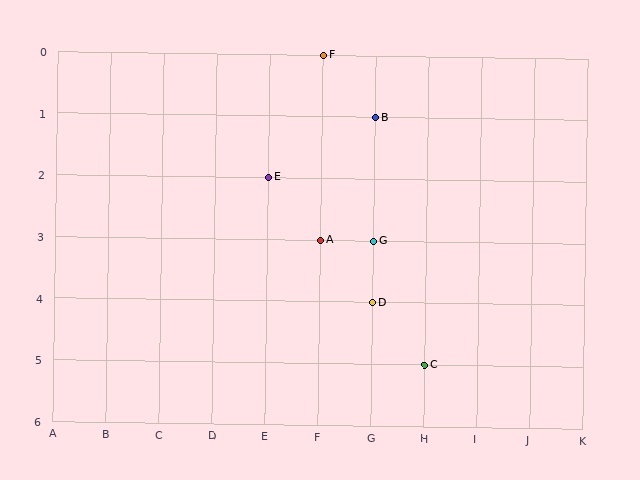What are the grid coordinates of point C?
Point C is at grid coordinates (H, 5).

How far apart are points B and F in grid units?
Points B and F are 1 column and 1 row apart (about 1.4 grid units diagonally).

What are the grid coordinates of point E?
Point E is at grid coordinates (E, 2).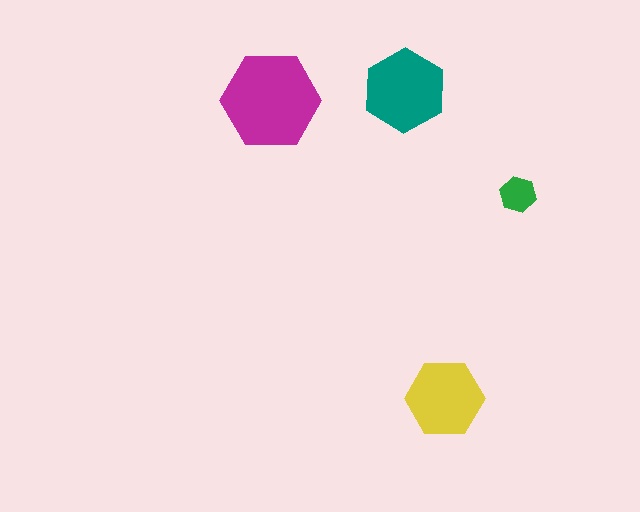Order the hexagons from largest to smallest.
the magenta one, the teal one, the yellow one, the green one.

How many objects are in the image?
There are 4 objects in the image.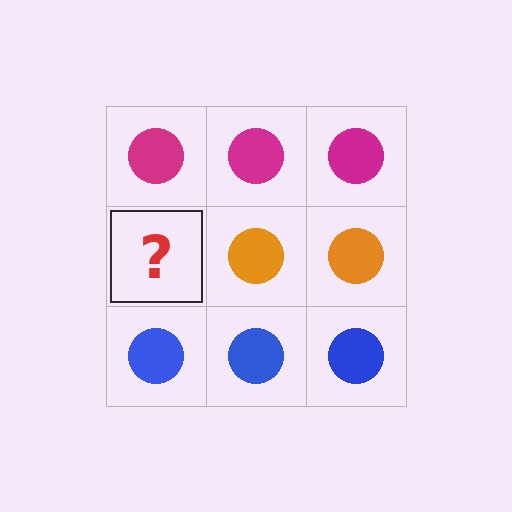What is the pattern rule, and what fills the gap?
The rule is that each row has a consistent color. The gap should be filled with an orange circle.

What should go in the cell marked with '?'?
The missing cell should contain an orange circle.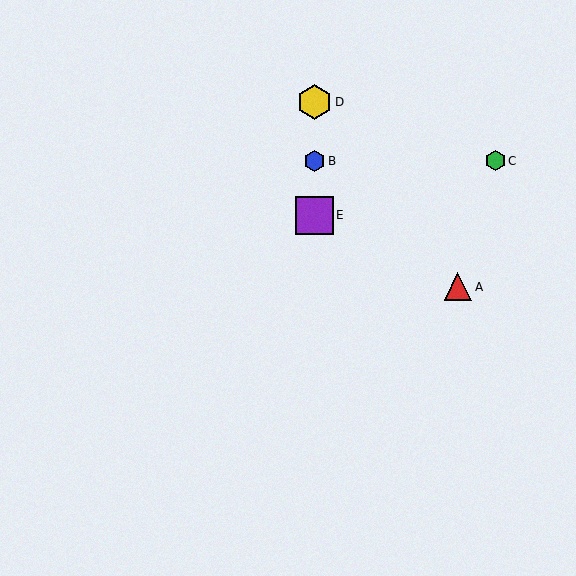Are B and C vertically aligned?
No, B is at x≈314 and C is at x≈495.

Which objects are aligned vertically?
Objects B, D, E are aligned vertically.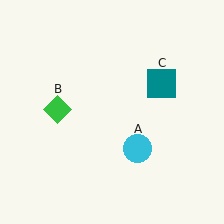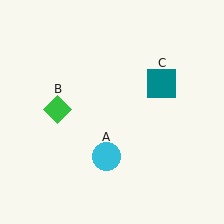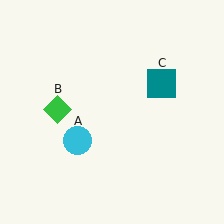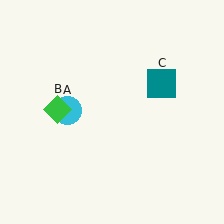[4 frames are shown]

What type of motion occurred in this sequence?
The cyan circle (object A) rotated clockwise around the center of the scene.